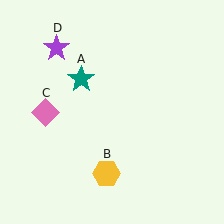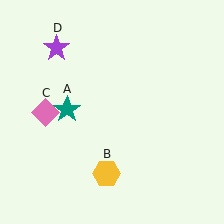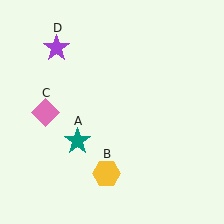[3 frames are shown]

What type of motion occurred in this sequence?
The teal star (object A) rotated counterclockwise around the center of the scene.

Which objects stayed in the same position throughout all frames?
Yellow hexagon (object B) and pink diamond (object C) and purple star (object D) remained stationary.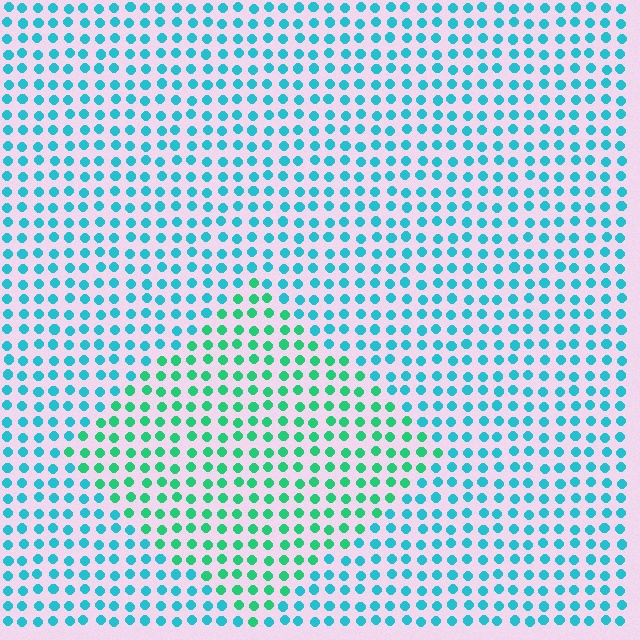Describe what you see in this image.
The image is filled with small cyan elements in a uniform arrangement. A diamond-shaped region is visible where the elements are tinted to a slightly different hue, forming a subtle color boundary.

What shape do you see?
I see a diamond.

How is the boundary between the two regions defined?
The boundary is defined purely by a slight shift in hue (about 35 degrees). Spacing, size, and orientation are identical on both sides.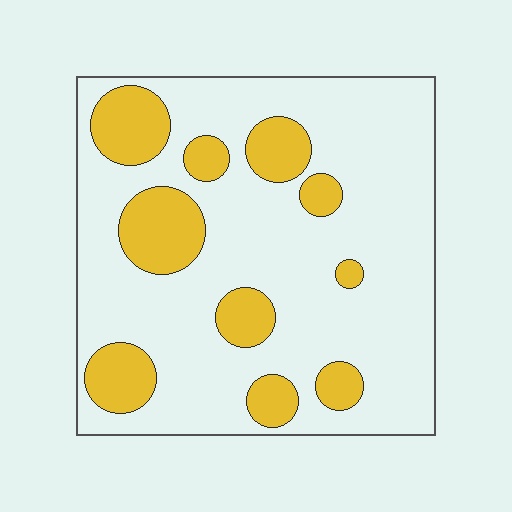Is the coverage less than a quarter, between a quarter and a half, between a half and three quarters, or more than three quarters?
Less than a quarter.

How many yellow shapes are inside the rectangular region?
10.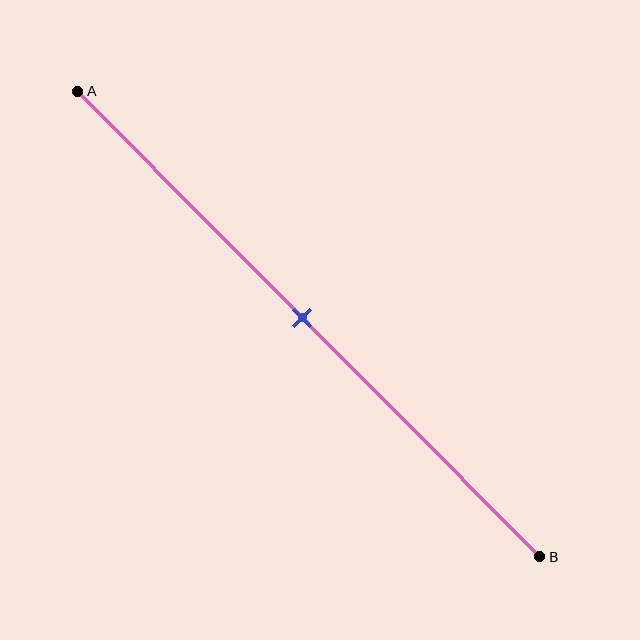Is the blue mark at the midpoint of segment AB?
Yes, the mark is approximately at the midpoint.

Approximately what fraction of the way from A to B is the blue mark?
The blue mark is approximately 50% of the way from A to B.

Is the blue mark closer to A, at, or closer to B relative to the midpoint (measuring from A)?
The blue mark is approximately at the midpoint of segment AB.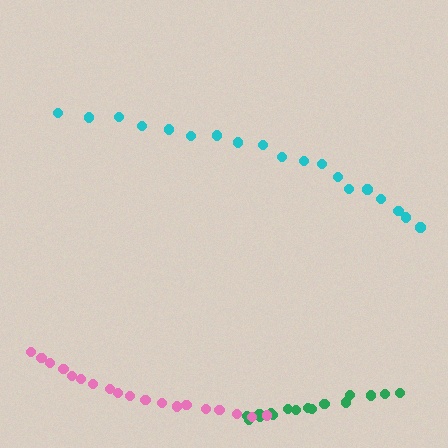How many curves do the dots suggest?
There are 3 distinct paths.